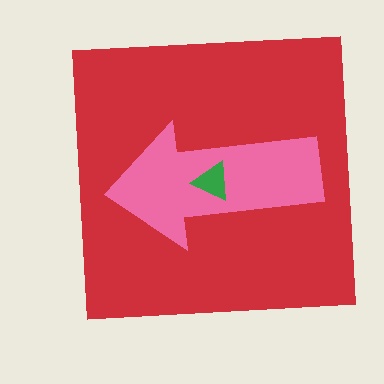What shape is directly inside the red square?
The pink arrow.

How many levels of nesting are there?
3.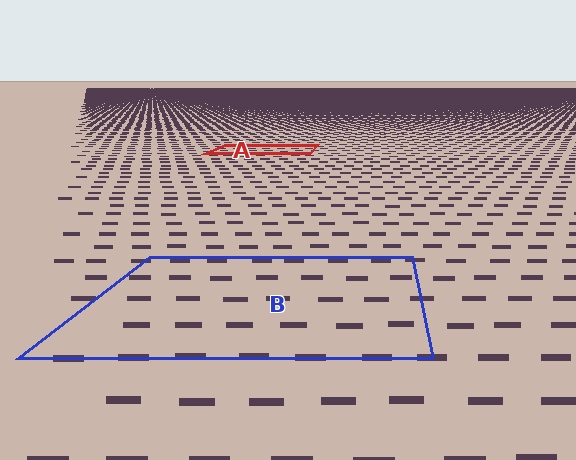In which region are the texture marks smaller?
The texture marks are smaller in region A, because it is farther away.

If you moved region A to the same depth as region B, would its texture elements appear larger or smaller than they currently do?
They would appear larger. At a closer depth, the same texture elements are projected at a bigger on-screen size.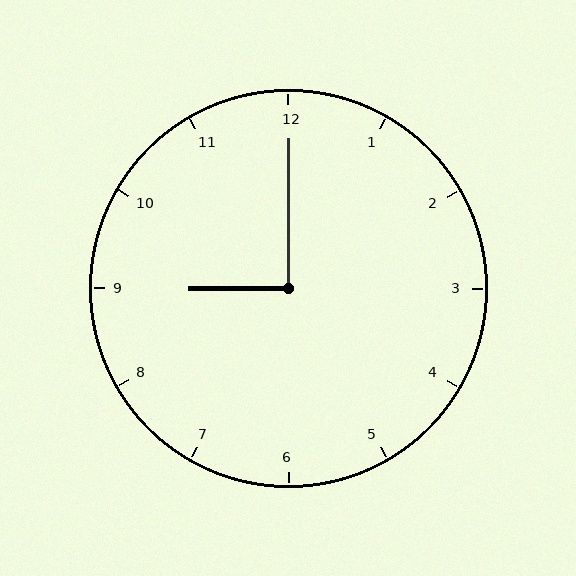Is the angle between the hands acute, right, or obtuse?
It is right.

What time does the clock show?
9:00.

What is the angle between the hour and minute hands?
Approximately 90 degrees.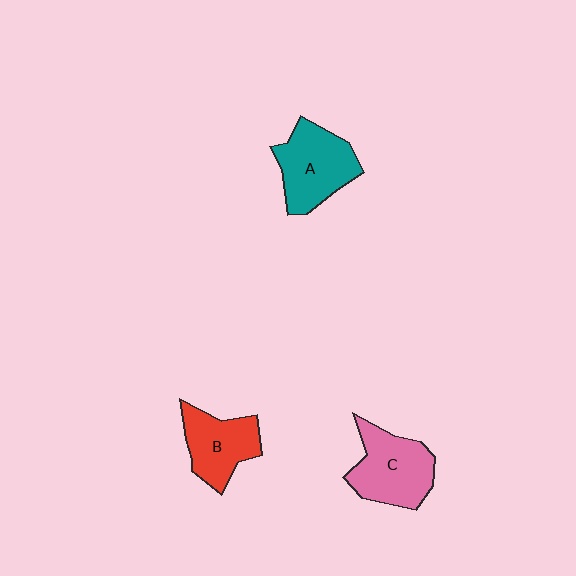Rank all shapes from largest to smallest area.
From largest to smallest: C (pink), A (teal), B (red).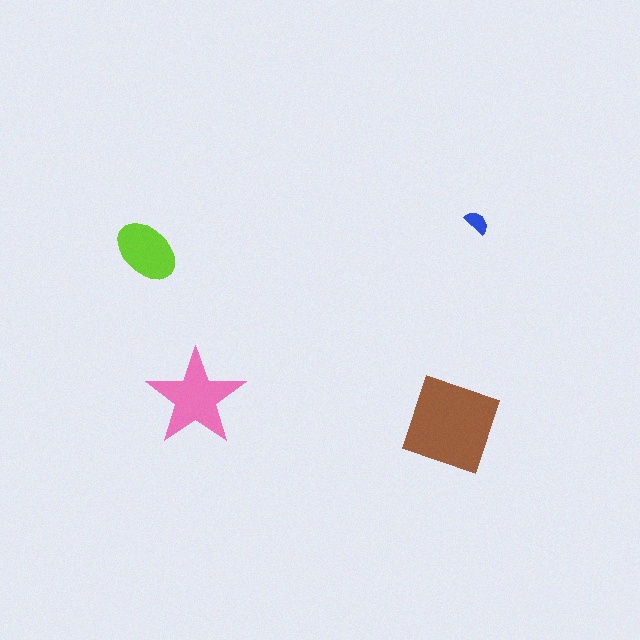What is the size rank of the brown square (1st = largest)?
1st.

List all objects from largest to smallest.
The brown square, the pink star, the lime ellipse, the blue semicircle.